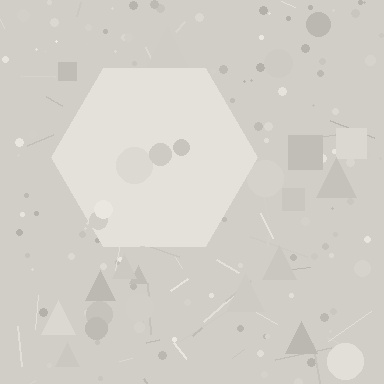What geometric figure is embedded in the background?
A hexagon is embedded in the background.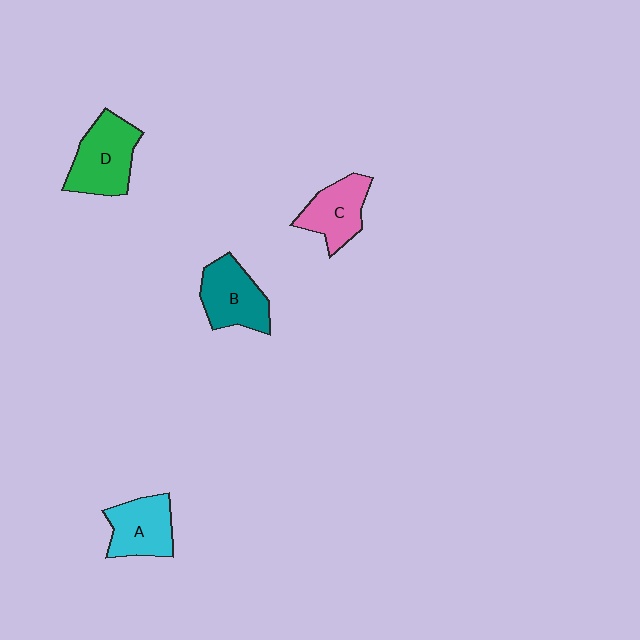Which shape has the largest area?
Shape D (green).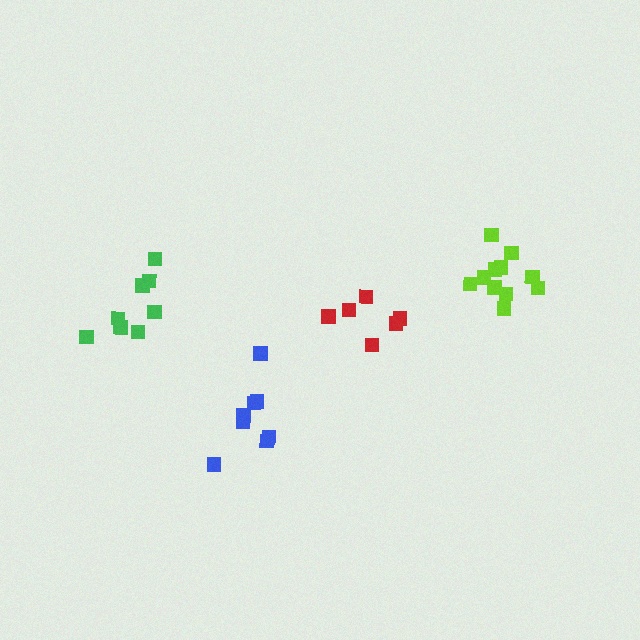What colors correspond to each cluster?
The clusters are colored: green, red, blue, lime.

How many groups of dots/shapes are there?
There are 4 groups.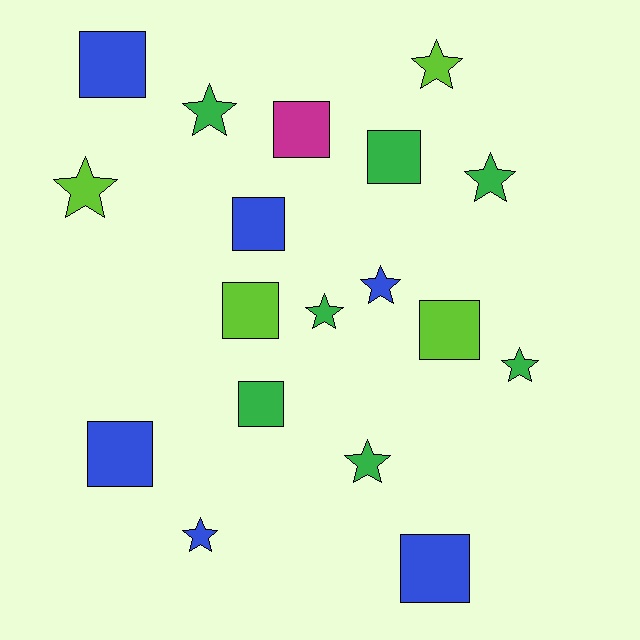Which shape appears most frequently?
Star, with 9 objects.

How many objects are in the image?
There are 18 objects.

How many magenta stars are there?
There are no magenta stars.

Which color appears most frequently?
Green, with 7 objects.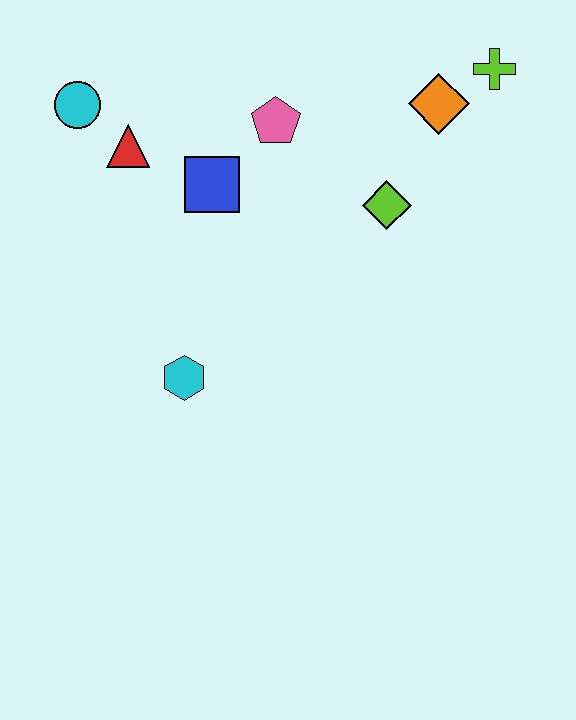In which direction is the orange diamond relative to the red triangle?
The orange diamond is to the right of the red triangle.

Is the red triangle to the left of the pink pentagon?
Yes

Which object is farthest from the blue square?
The lime cross is farthest from the blue square.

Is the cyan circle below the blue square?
No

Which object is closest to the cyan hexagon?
The blue square is closest to the cyan hexagon.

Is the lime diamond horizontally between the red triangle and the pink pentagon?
No